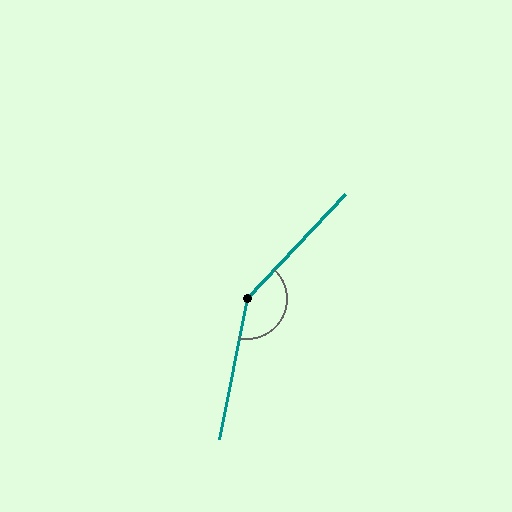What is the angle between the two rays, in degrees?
Approximately 148 degrees.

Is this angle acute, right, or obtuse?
It is obtuse.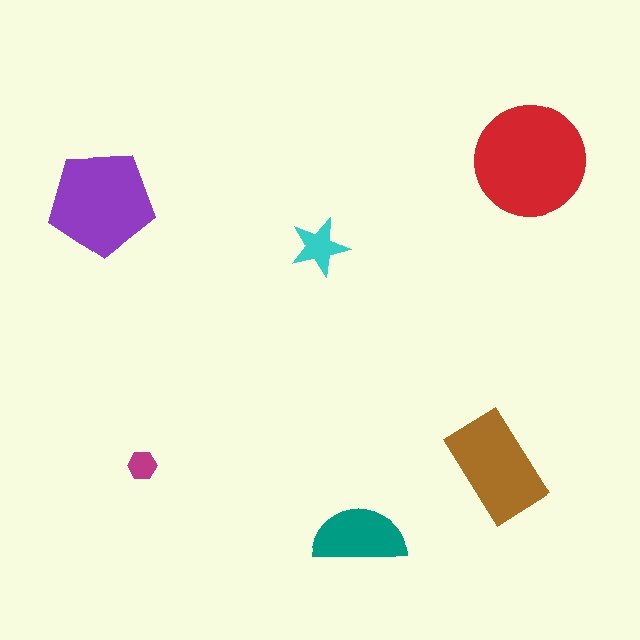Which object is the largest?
The red circle.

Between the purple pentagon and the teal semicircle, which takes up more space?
The purple pentagon.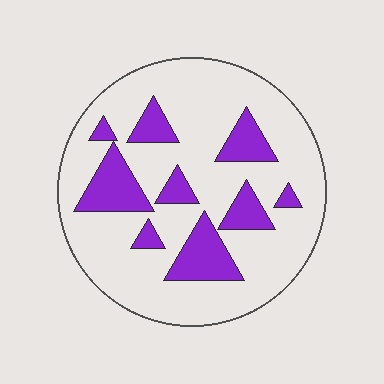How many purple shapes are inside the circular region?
9.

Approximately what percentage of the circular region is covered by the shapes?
Approximately 25%.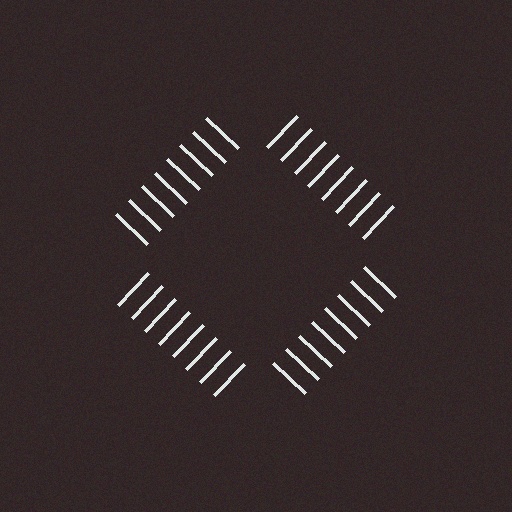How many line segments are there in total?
32 — 8 along each of the 4 edges.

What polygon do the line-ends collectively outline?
An illusory square — the line segments terminate on its edges but no continuous stroke is drawn.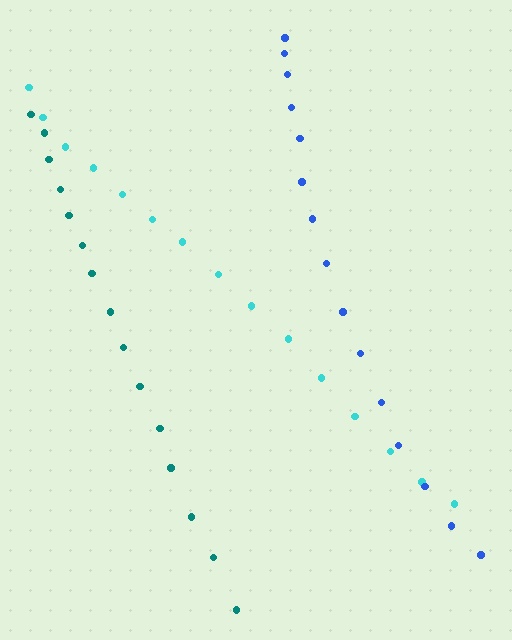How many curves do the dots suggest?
There are 3 distinct paths.